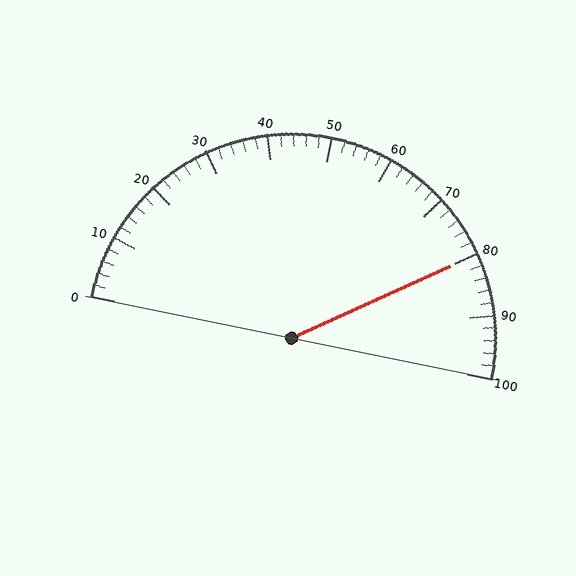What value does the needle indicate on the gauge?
The needle indicates approximately 80.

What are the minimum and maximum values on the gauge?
The gauge ranges from 0 to 100.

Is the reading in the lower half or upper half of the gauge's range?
The reading is in the upper half of the range (0 to 100).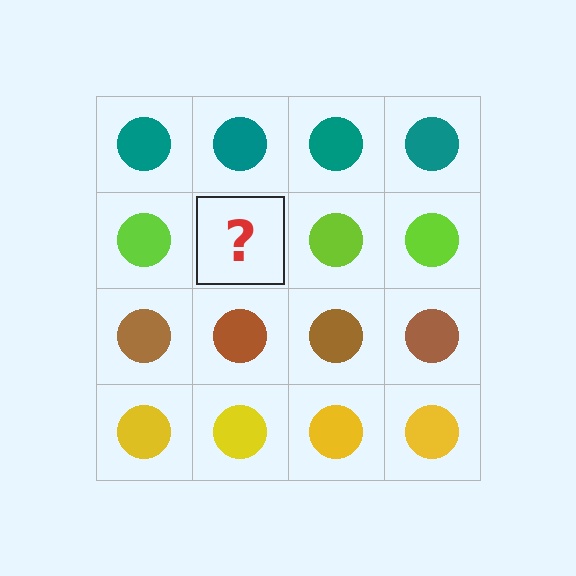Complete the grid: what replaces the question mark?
The question mark should be replaced with a lime circle.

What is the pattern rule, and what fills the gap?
The rule is that each row has a consistent color. The gap should be filled with a lime circle.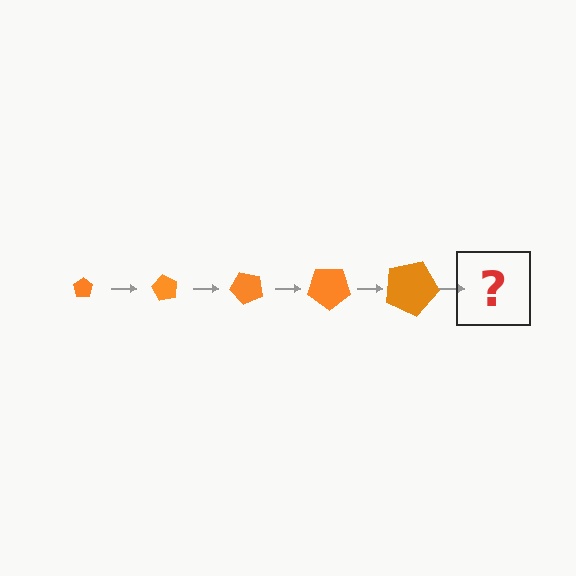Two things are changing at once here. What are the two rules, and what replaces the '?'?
The two rules are that the pentagon grows larger each step and it rotates 60 degrees each step. The '?' should be a pentagon, larger than the previous one and rotated 300 degrees from the start.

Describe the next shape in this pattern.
It should be a pentagon, larger than the previous one and rotated 300 degrees from the start.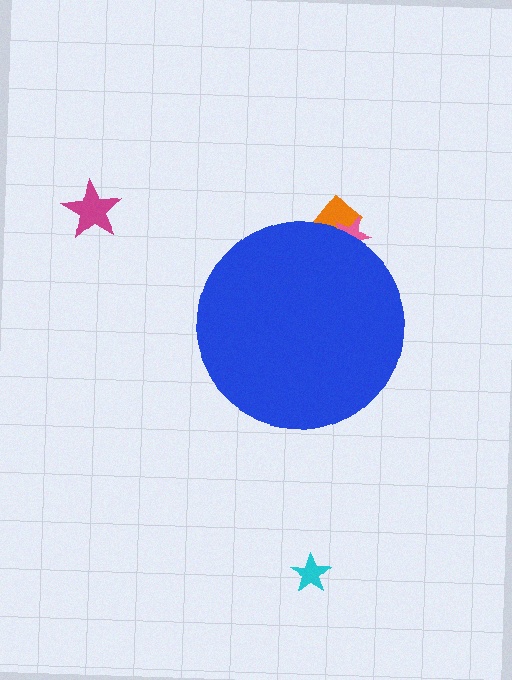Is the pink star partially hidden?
Yes, the pink star is partially hidden behind the blue circle.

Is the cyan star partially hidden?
No, the cyan star is fully visible.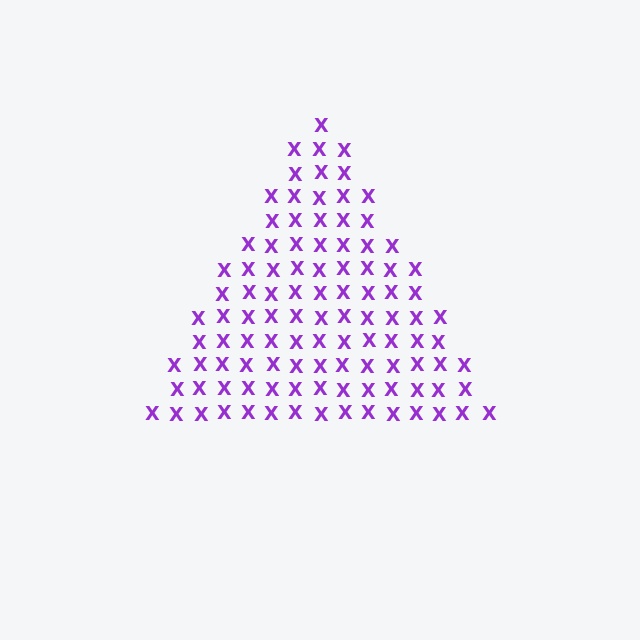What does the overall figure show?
The overall figure shows a triangle.